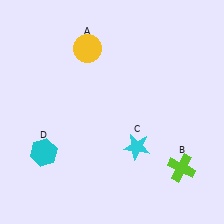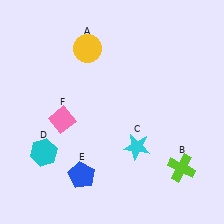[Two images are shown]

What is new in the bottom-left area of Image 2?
A pink diamond (F) was added in the bottom-left area of Image 2.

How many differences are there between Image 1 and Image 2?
There are 2 differences between the two images.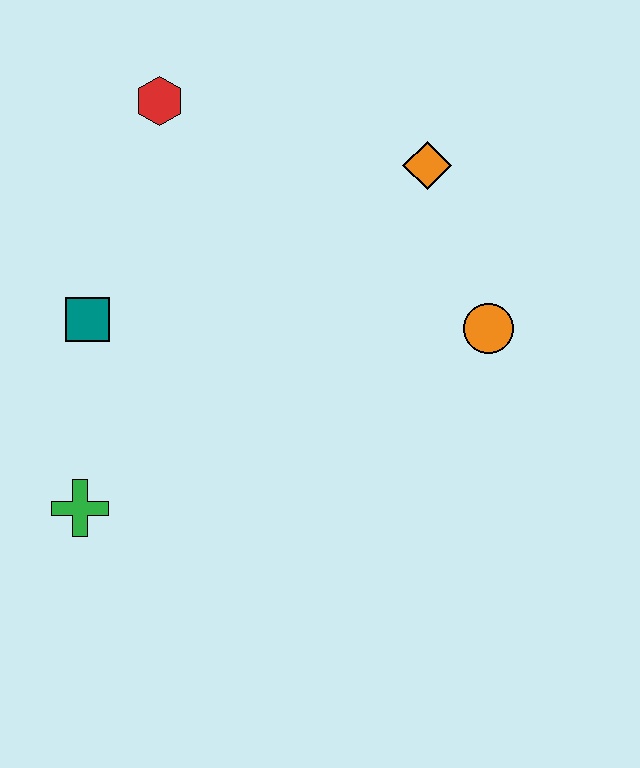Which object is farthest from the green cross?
The orange diamond is farthest from the green cross.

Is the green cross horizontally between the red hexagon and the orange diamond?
No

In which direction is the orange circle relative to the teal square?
The orange circle is to the right of the teal square.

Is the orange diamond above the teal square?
Yes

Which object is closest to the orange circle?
The orange diamond is closest to the orange circle.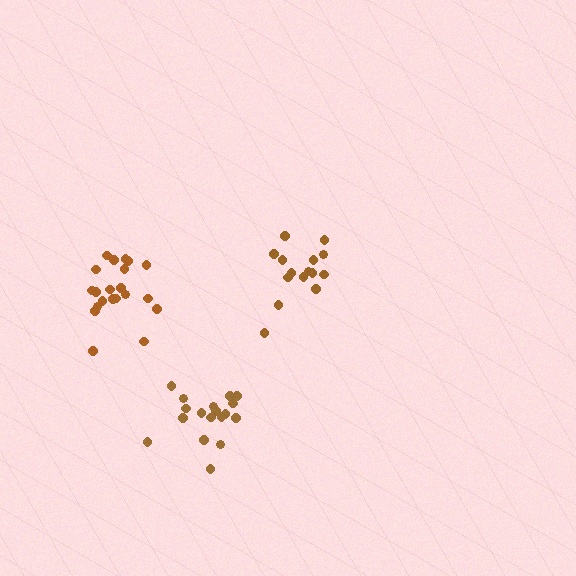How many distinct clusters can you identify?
There are 3 distinct clusters.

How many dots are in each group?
Group 1: 21 dots, Group 2: 15 dots, Group 3: 18 dots (54 total).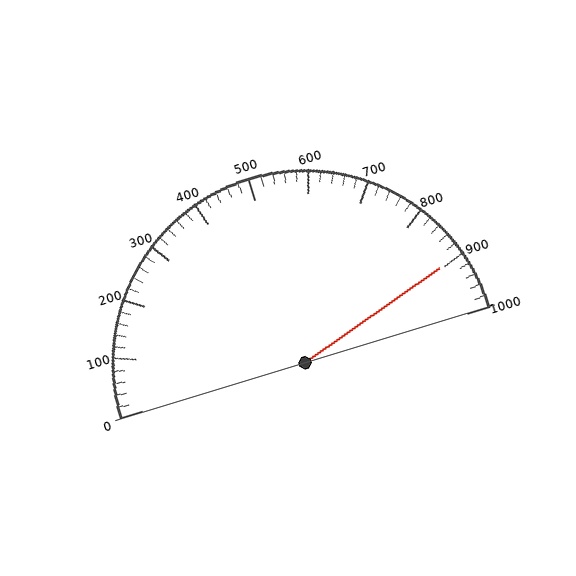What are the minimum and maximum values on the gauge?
The gauge ranges from 0 to 1000.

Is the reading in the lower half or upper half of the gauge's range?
The reading is in the upper half of the range (0 to 1000).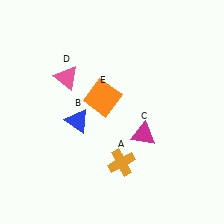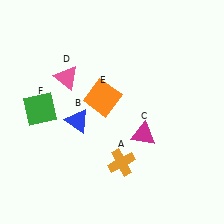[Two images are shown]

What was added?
A green square (F) was added in Image 2.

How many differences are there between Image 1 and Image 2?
There is 1 difference between the two images.